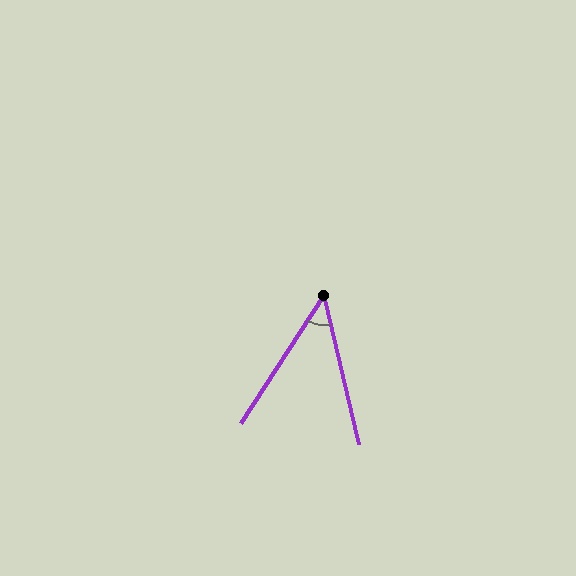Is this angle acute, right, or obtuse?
It is acute.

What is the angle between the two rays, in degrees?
Approximately 46 degrees.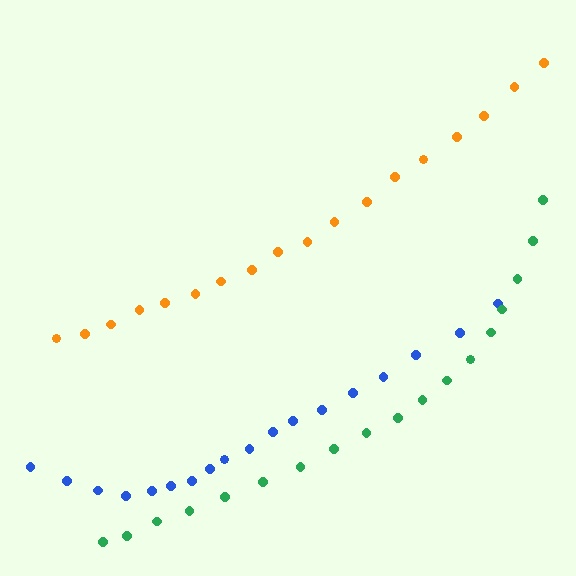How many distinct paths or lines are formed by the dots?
There are 3 distinct paths.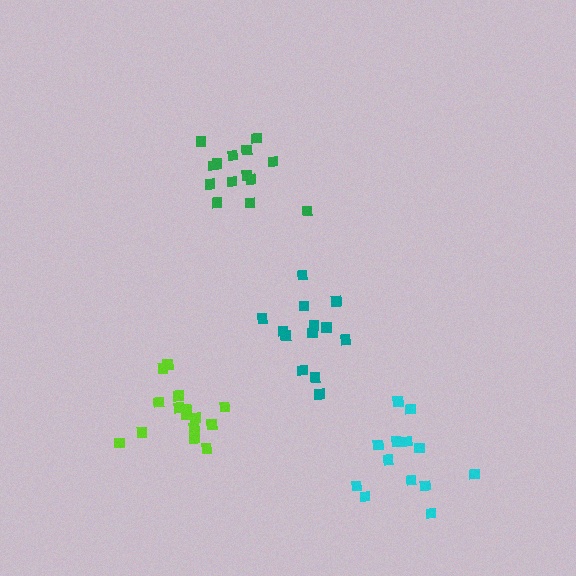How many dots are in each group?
Group 1: 13 dots, Group 2: 13 dots, Group 3: 14 dots, Group 4: 15 dots (55 total).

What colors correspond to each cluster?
The clusters are colored: teal, cyan, green, lime.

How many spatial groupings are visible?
There are 4 spatial groupings.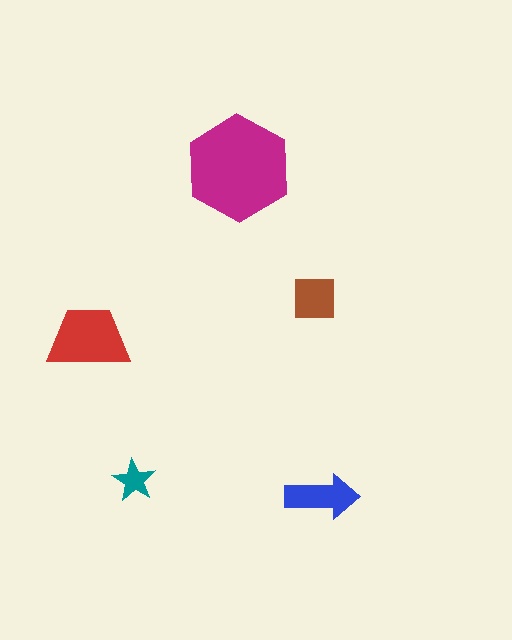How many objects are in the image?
There are 5 objects in the image.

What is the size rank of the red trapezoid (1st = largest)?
2nd.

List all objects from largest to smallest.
The magenta hexagon, the red trapezoid, the blue arrow, the brown square, the teal star.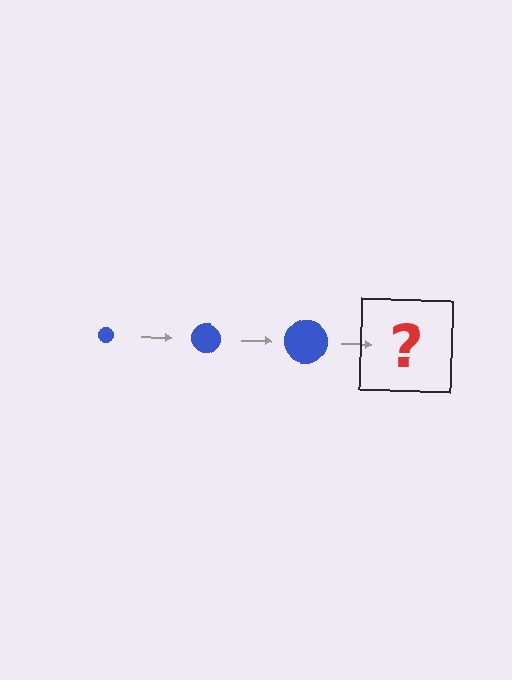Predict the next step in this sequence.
The next step is a blue circle, larger than the previous one.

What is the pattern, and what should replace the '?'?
The pattern is that the circle gets progressively larger each step. The '?' should be a blue circle, larger than the previous one.